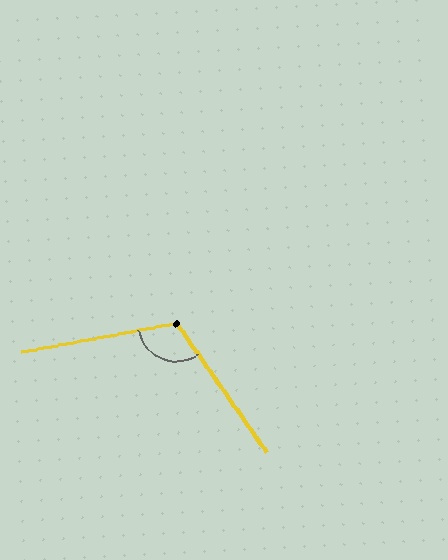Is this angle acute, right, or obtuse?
It is obtuse.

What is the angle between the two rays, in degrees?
Approximately 114 degrees.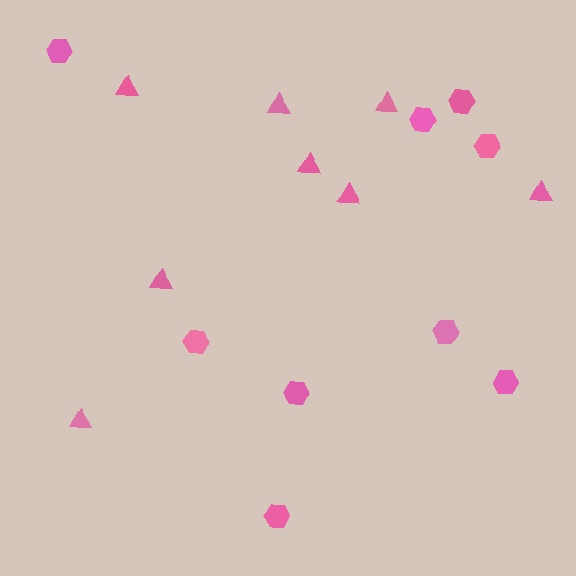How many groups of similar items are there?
There are 2 groups: one group of hexagons (9) and one group of triangles (8).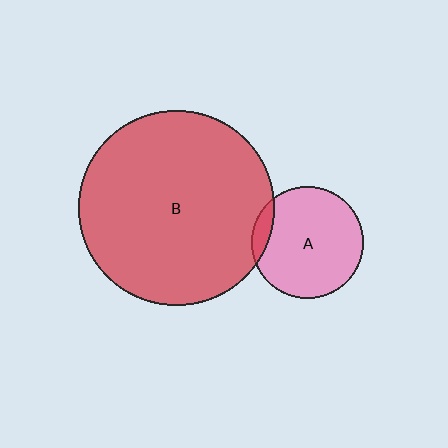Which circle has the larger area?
Circle B (red).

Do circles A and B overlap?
Yes.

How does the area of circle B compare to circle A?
Approximately 3.1 times.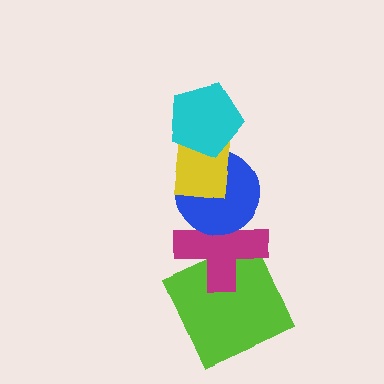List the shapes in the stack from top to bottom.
From top to bottom: the cyan pentagon, the yellow rectangle, the blue circle, the magenta cross, the lime square.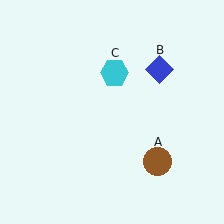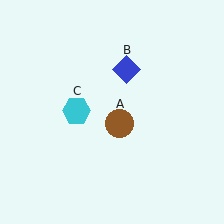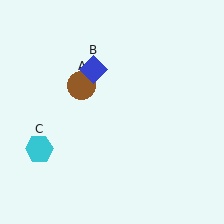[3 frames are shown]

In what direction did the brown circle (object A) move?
The brown circle (object A) moved up and to the left.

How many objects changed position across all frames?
3 objects changed position: brown circle (object A), blue diamond (object B), cyan hexagon (object C).